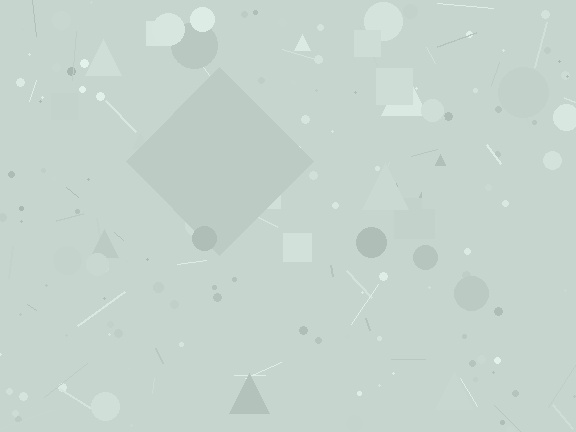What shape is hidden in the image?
A diamond is hidden in the image.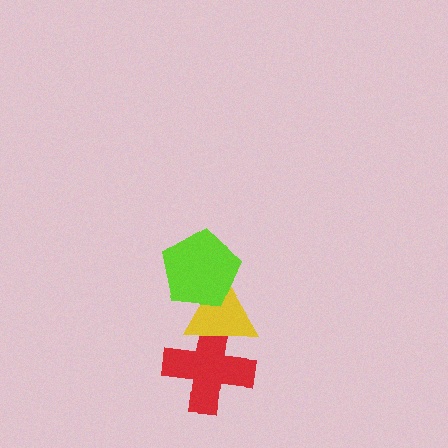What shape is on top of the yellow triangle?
The lime pentagon is on top of the yellow triangle.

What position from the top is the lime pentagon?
The lime pentagon is 1st from the top.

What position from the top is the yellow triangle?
The yellow triangle is 2nd from the top.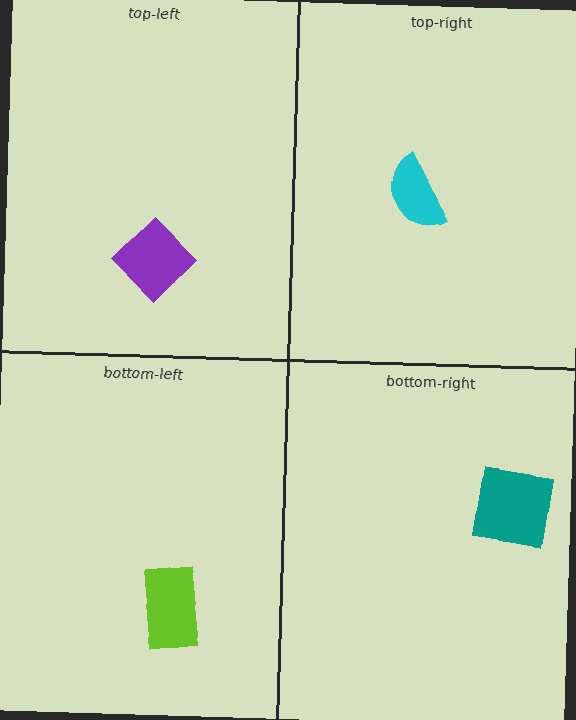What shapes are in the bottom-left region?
The lime rectangle.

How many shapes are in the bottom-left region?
1.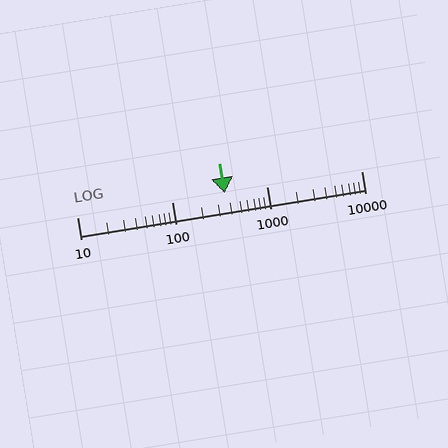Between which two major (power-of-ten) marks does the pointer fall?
The pointer is between 100 and 1000.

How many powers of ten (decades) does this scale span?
The scale spans 3 decades, from 10 to 10000.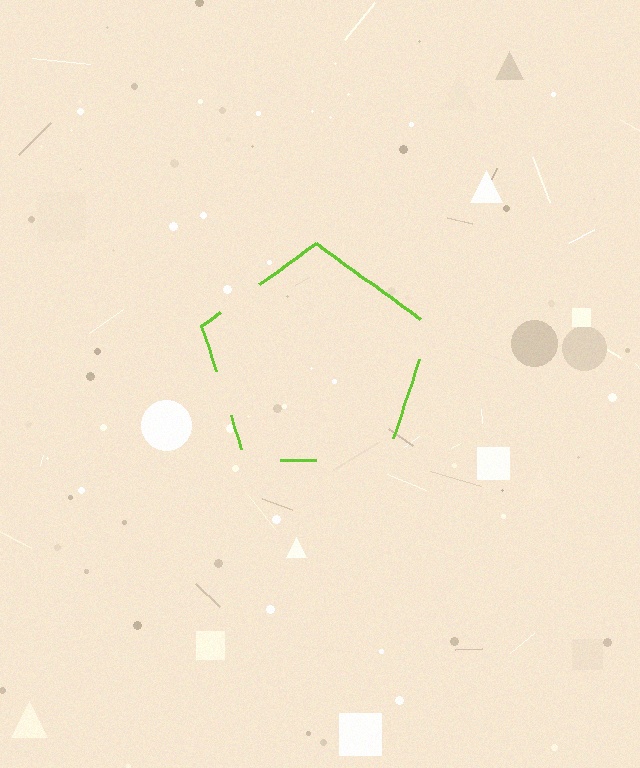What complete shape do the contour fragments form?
The contour fragments form a pentagon.